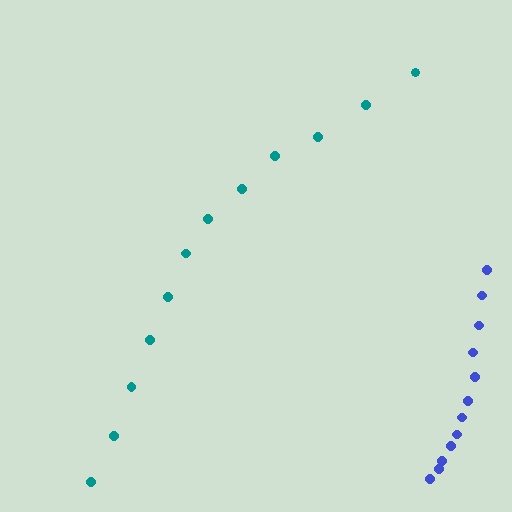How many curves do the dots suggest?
There are 2 distinct paths.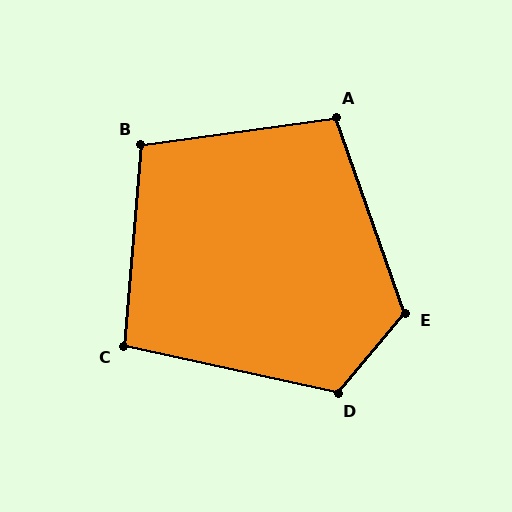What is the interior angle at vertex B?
Approximately 103 degrees (obtuse).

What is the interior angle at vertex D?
Approximately 118 degrees (obtuse).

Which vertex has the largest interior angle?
E, at approximately 121 degrees.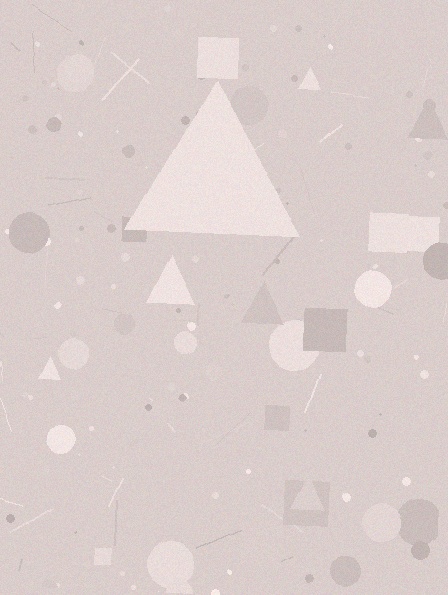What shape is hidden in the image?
A triangle is hidden in the image.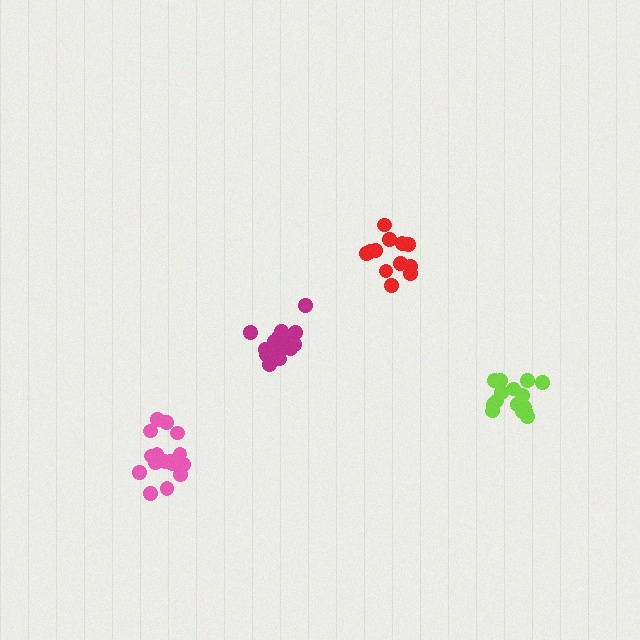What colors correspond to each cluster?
The clusters are colored: lime, magenta, pink, red.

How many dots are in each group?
Group 1: 16 dots, Group 2: 15 dots, Group 3: 16 dots, Group 4: 12 dots (59 total).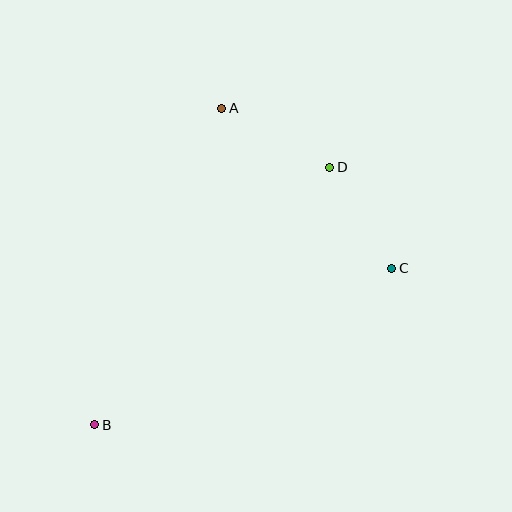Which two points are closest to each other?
Points C and D are closest to each other.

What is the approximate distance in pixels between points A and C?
The distance between A and C is approximately 234 pixels.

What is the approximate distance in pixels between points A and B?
The distance between A and B is approximately 341 pixels.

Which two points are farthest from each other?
Points B and D are farthest from each other.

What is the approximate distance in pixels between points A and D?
The distance between A and D is approximately 123 pixels.